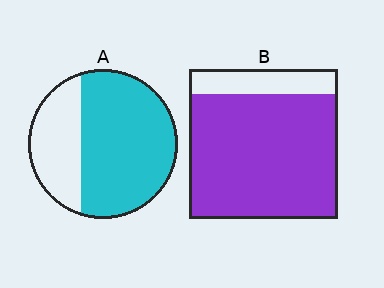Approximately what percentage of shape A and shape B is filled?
A is approximately 70% and B is approximately 85%.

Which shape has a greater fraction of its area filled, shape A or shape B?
Shape B.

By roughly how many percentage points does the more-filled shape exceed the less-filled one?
By roughly 15 percentage points (B over A).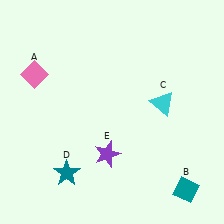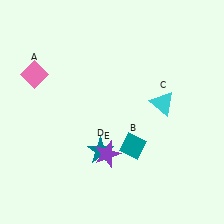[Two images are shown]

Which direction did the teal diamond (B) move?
The teal diamond (B) moved left.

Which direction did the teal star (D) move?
The teal star (D) moved right.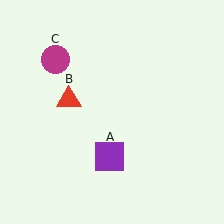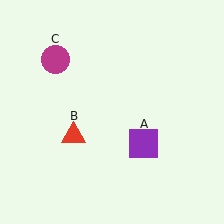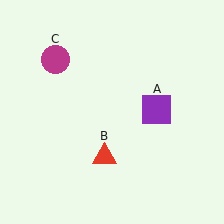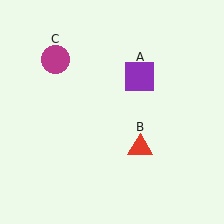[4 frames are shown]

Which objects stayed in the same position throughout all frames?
Magenta circle (object C) remained stationary.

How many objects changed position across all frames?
2 objects changed position: purple square (object A), red triangle (object B).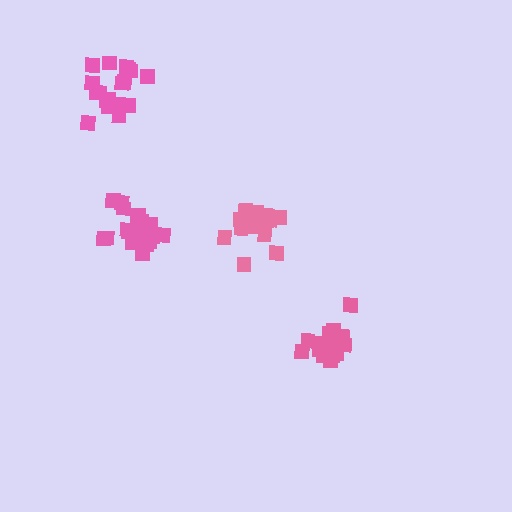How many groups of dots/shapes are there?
There are 4 groups.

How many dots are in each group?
Group 1: 20 dots, Group 2: 19 dots, Group 3: 18 dots, Group 4: 18 dots (75 total).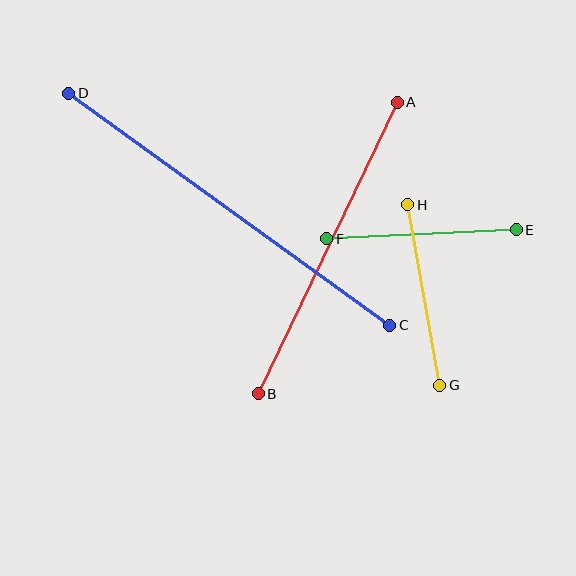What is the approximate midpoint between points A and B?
The midpoint is at approximately (328, 248) pixels.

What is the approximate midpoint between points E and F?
The midpoint is at approximately (421, 234) pixels.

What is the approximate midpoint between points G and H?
The midpoint is at approximately (424, 295) pixels.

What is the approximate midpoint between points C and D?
The midpoint is at approximately (229, 209) pixels.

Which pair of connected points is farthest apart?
Points C and D are farthest apart.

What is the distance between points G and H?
The distance is approximately 183 pixels.